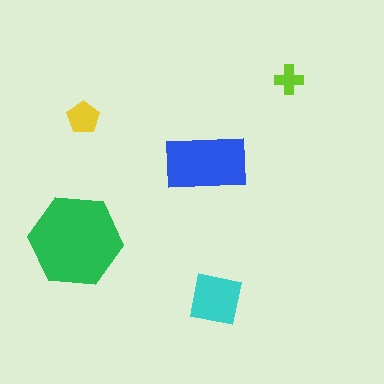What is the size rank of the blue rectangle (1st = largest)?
2nd.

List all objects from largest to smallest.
The green hexagon, the blue rectangle, the cyan square, the yellow pentagon, the lime cross.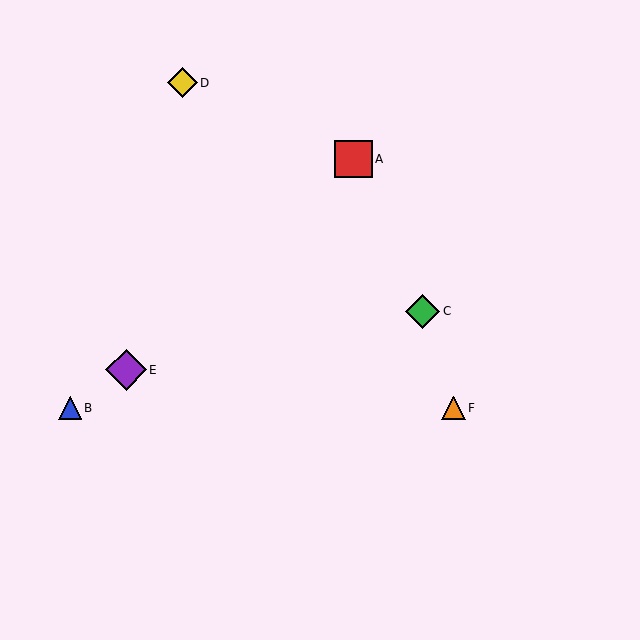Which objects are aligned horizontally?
Objects B, F are aligned horizontally.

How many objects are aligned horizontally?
2 objects (B, F) are aligned horizontally.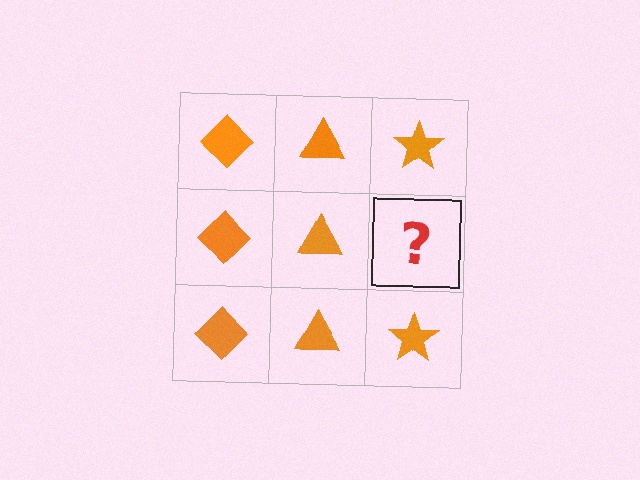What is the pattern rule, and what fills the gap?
The rule is that each column has a consistent shape. The gap should be filled with an orange star.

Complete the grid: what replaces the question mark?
The question mark should be replaced with an orange star.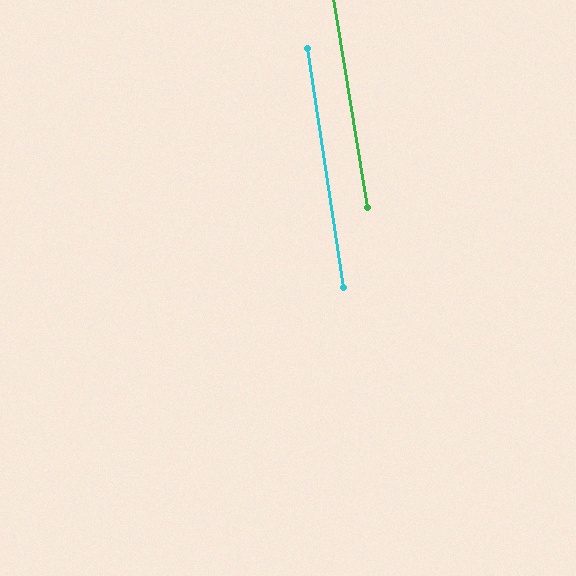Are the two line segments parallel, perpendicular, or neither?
Parallel — their directions differ by only 0.5°.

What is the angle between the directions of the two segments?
Approximately 1 degree.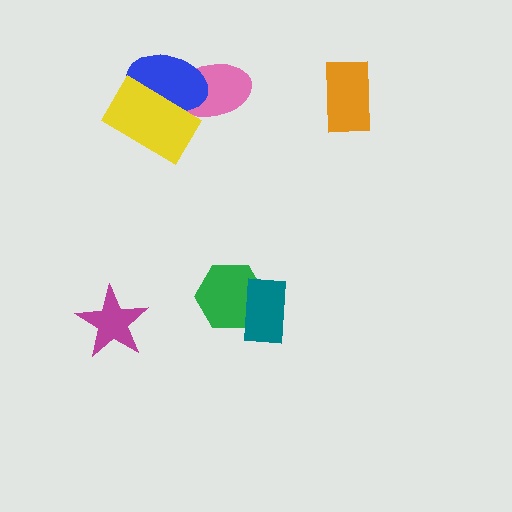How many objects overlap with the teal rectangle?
1 object overlaps with the teal rectangle.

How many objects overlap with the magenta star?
0 objects overlap with the magenta star.